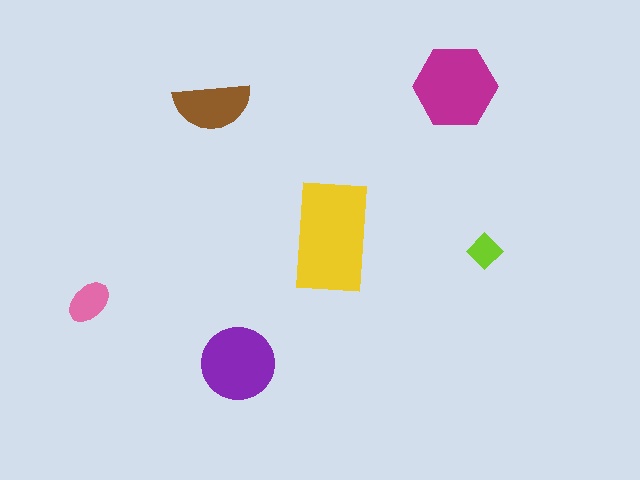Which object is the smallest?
The lime diamond.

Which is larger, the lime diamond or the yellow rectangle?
The yellow rectangle.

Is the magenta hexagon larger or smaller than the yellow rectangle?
Smaller.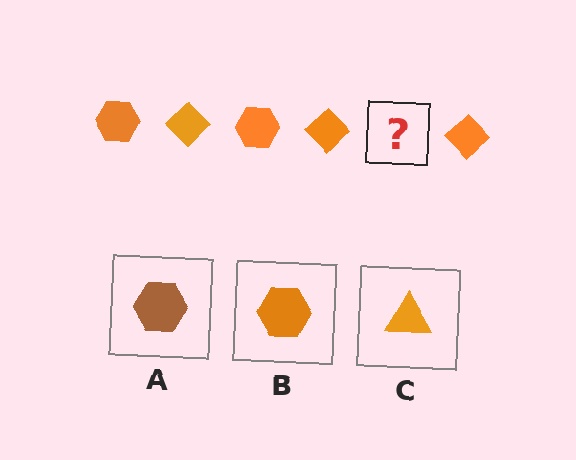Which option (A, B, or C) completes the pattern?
B.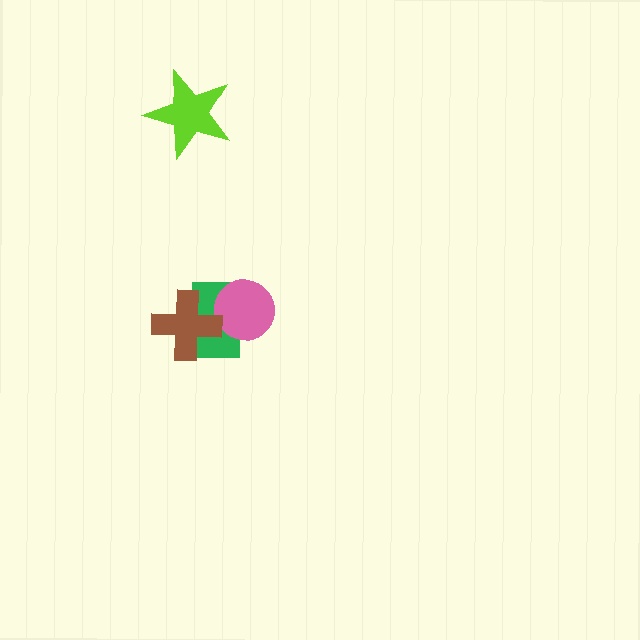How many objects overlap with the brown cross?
1 object overlaps with the brown cross.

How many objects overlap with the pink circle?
1 object overlaps with the pink circle.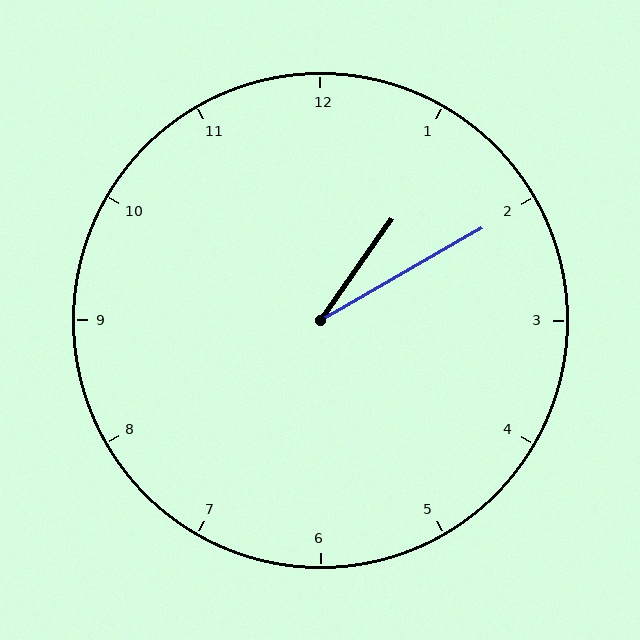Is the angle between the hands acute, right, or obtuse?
It is acute.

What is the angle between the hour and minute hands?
Approximately 25 degrees.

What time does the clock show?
1:10.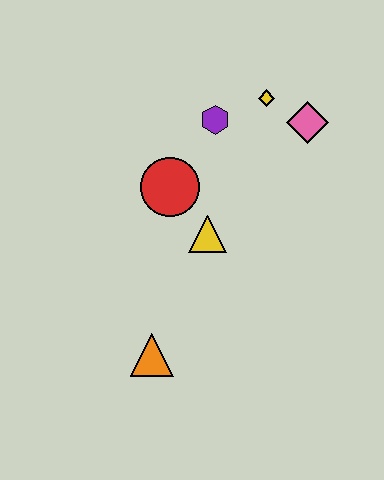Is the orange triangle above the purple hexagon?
No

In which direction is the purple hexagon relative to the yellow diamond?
The purple hexagon is to the left of the yellow diamond.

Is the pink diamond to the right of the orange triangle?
Yes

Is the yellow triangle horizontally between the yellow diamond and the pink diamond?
No